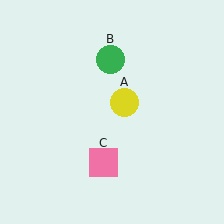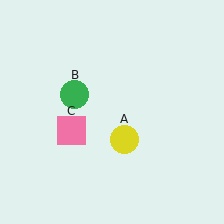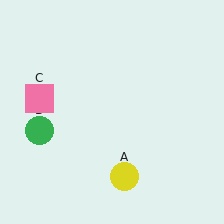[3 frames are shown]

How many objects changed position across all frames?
3 objects changed position: yellow circle (object A), green circle (object B), pink square (object C).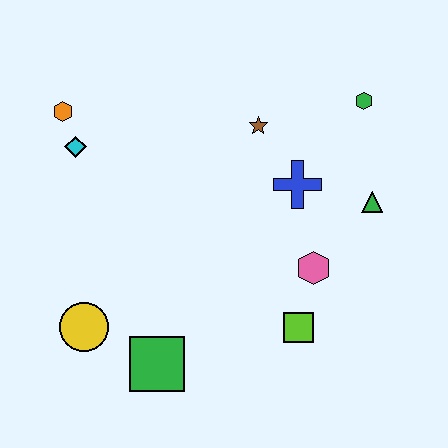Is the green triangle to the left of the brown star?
No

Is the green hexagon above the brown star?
Yes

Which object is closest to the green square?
The yellow circle is closest to the green square.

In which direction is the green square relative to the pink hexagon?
The green square is to the left of the pink hexagon.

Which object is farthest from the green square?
The green hexagon is farthest from the green square.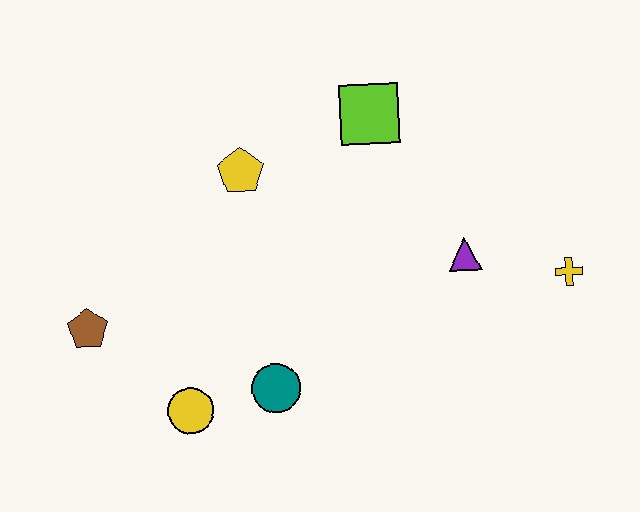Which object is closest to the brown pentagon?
The yellow circle is closest to the brown pentagon.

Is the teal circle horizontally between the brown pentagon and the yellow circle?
No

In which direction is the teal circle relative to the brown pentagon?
The teal circle is to the right of the brown pentagon.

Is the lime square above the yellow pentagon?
Yes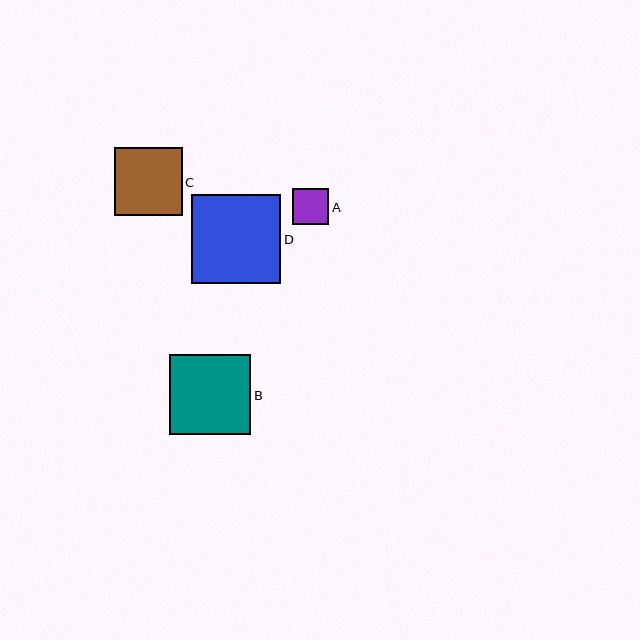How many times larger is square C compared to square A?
Square C is approximately 1.9 times the size of square A.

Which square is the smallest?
Square A is the smallest with a size of approximately 36 pixels.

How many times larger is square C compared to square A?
Square C is approximately 1.9 times the size of square A.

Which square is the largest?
Square D is the largest with a size of approximately 89 pixels.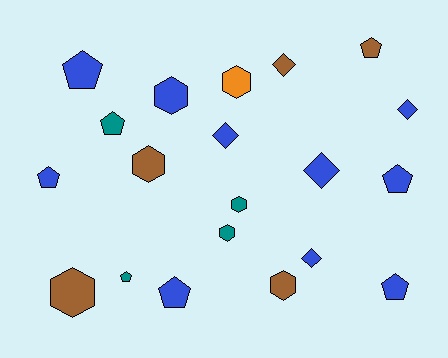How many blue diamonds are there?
There are 4 blue diamonds.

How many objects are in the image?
There are 20 objects.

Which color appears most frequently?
Blue, with 10 objects.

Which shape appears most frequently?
Pentagon, with 8 objects.